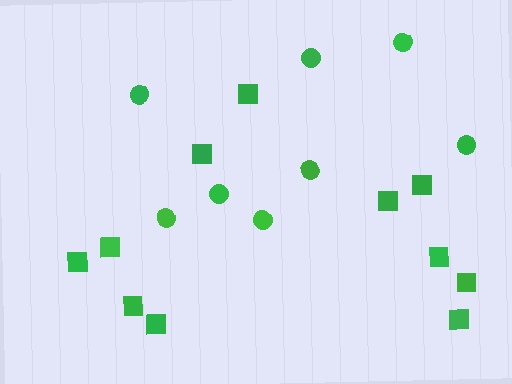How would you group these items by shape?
There are 2 groups: one group of squares (11) and one group of circles (8).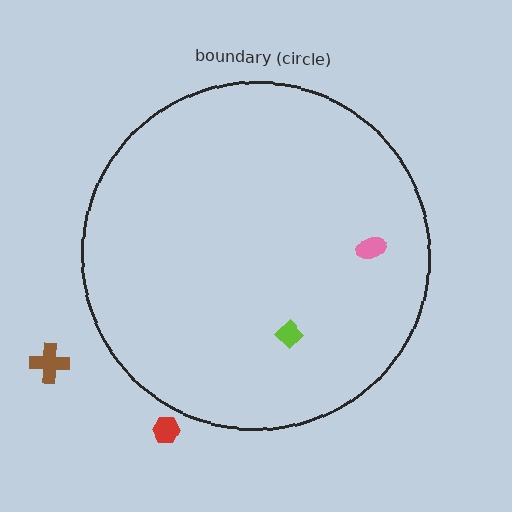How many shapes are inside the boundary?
2 inside, 2 outside.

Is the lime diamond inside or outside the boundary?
Inside.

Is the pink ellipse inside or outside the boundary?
Inside.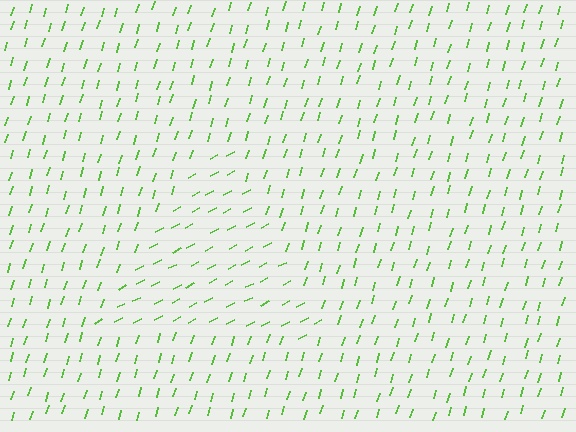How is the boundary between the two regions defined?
The boundary is defined purely by a change in line orientation (approximately 45 degrees difference). All lines are the same color and thickness.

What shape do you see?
I see a triangle.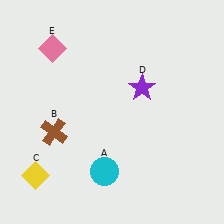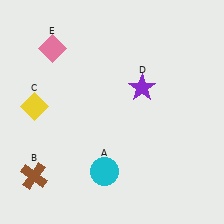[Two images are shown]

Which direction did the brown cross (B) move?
The brown cross (B) moved down.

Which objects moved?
The objects that moved are: the brown cross (B), the yellow diamond (C).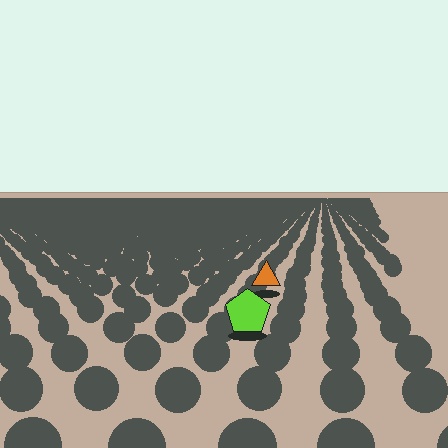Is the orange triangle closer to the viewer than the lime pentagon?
No. The lime pentagon is closer — you can tell from the texture gradient: the ground texture is coarser near it.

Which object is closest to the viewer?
The lime pentagon is closest. The texture marks near it are larger and more spread out.